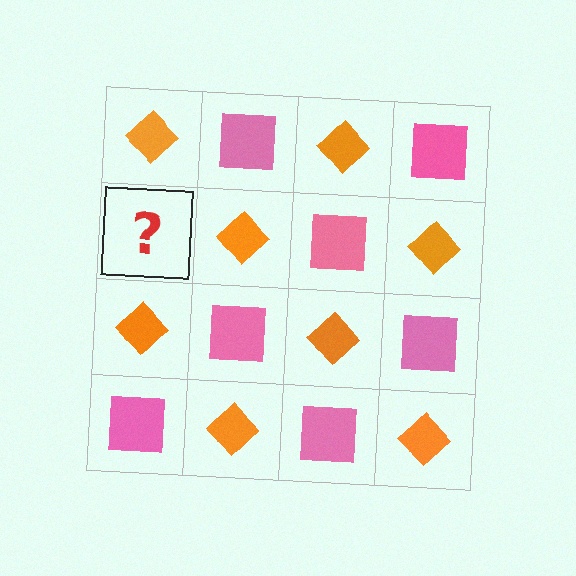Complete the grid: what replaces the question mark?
The question mark should be replaced with a pink square.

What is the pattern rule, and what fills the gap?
The rule is that it alternates orange diamond and pink square in a checkerboard pattern. The gap should be filled with a pink square.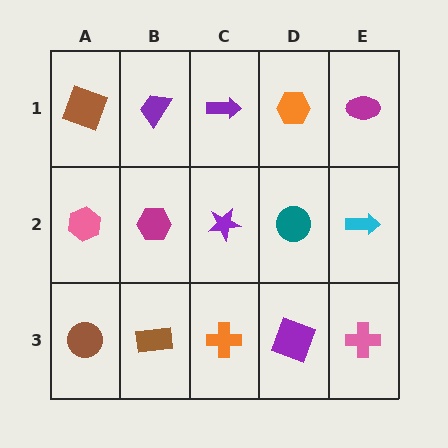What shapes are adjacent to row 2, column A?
A brown square (row 1, column A), a brown circle (row 3, column A), a magenta hexagon (row 2, column B).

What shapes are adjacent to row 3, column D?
A teal circle (row 2, column D), an orange cross (row 3, column C), a pink cross (row 3, column E).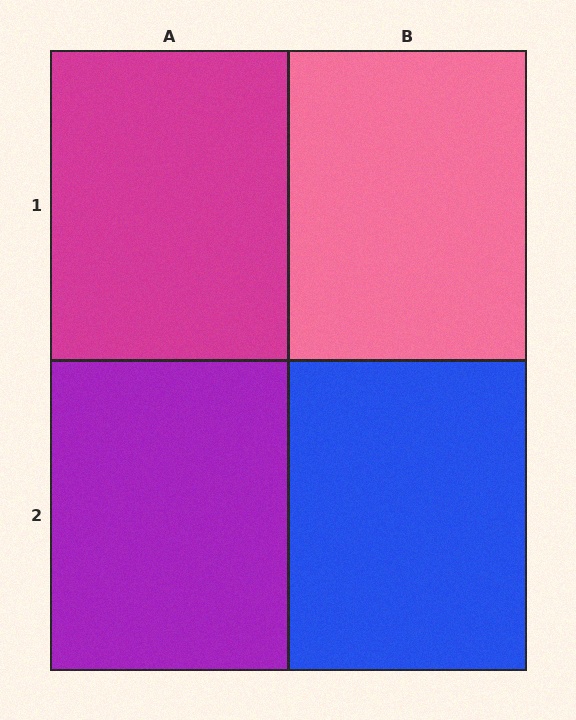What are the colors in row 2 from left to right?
Purple, blue.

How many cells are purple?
1 cell is purple.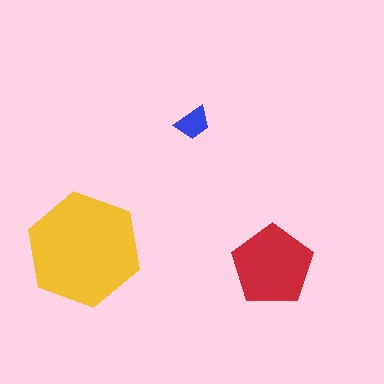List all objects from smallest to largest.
The blue trapezoid, the red pentagon, the yellow hexagon.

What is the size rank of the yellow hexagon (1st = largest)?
1st.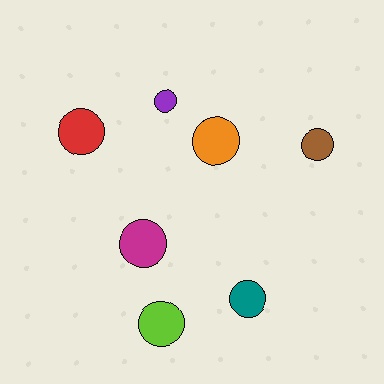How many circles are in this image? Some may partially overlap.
There are 7 circles.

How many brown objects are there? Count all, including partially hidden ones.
There is 1 brown object.